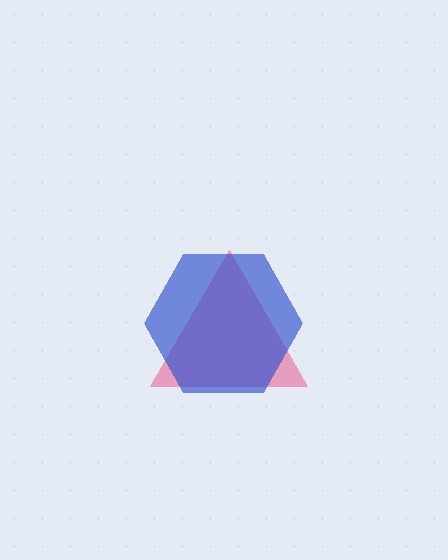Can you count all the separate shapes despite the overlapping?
Yes, there are 2 separate shapes.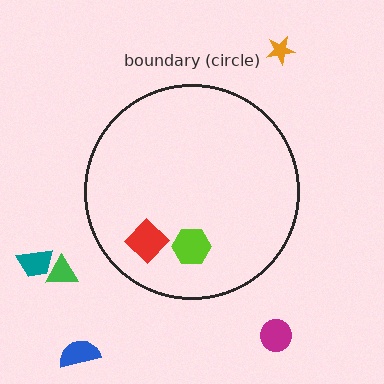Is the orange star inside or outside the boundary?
Outside.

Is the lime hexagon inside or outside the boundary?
Inside.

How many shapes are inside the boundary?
2 inside, 5 outside.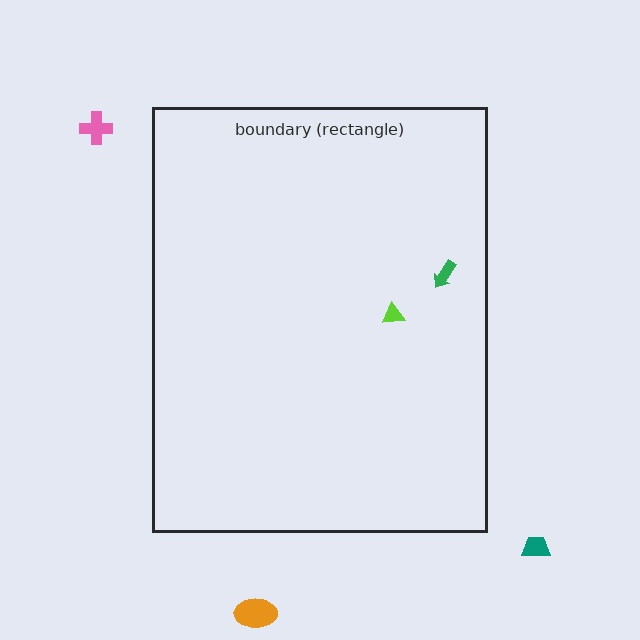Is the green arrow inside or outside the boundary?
Inside.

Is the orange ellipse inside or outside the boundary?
Outside.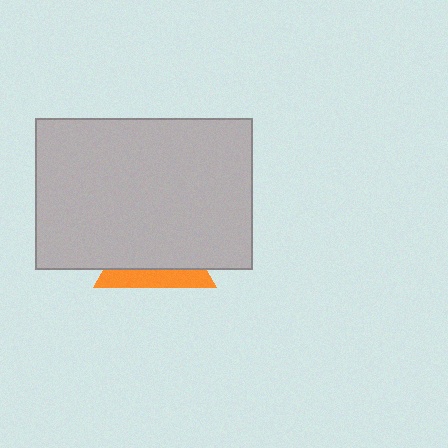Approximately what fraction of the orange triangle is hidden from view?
Roughly 69% of the orange triangle is hidden behind the light gray rectangle.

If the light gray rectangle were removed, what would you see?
You would see the complete orange triangle.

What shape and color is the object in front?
The object in front is a light gray rectangle.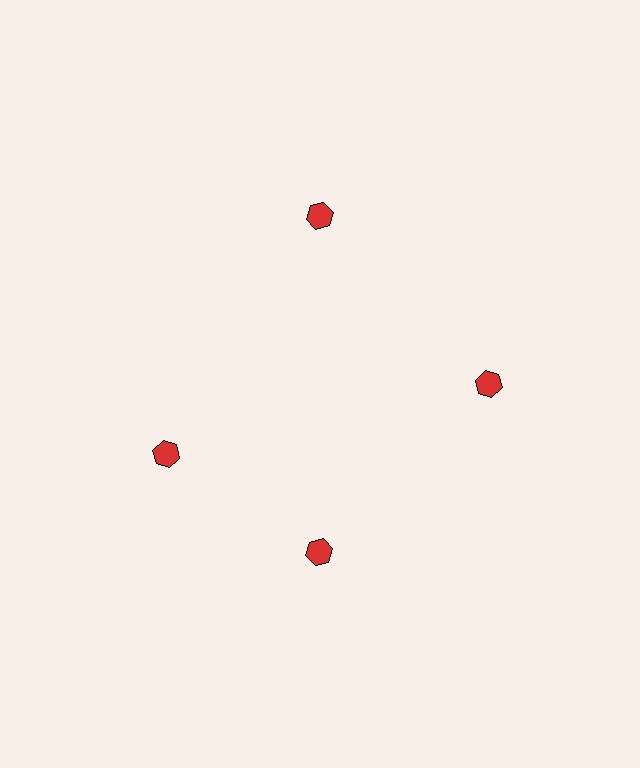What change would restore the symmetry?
The symmetry would be restored by rotating it back into even spacing with its neighbors so that all 4 hexagons sit at equal angles and equal distance from the center.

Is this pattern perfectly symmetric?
No. The 4 red hexagons are arranged in a ring, but one element near the 9 o'clock position is rotated out of alignment along the ring, breaking the 4-fold rotational symmetry.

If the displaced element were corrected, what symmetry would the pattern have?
It would have 4-fold rotational symmetry — the pattern would map onto itself every 90 degrees.